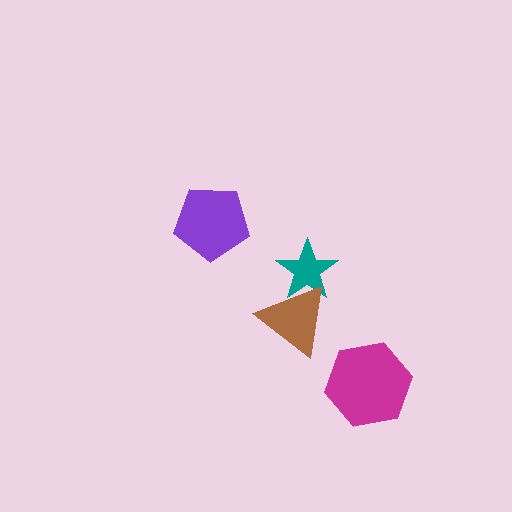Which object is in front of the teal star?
The brown triangle is in front of the teal star.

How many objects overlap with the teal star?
1 object overlaps with the teal star.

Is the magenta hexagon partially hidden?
No, no other shape covers it.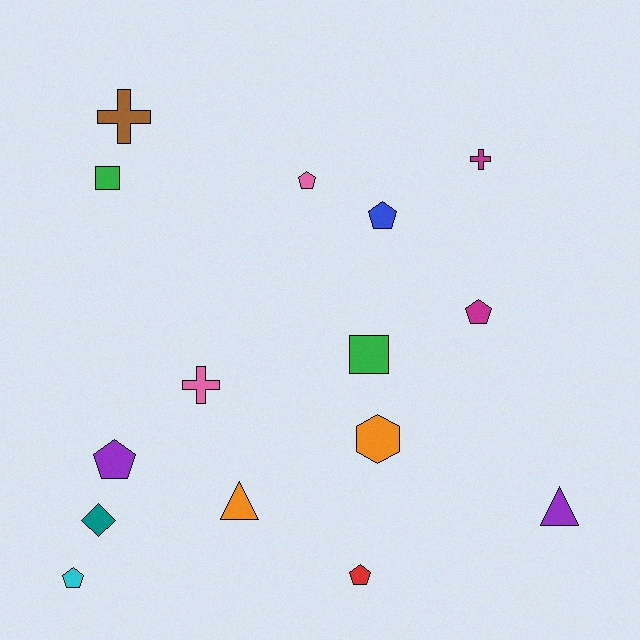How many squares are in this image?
There are 2 squares.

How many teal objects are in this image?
There is 1 teal object.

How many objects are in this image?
There are 15 objects.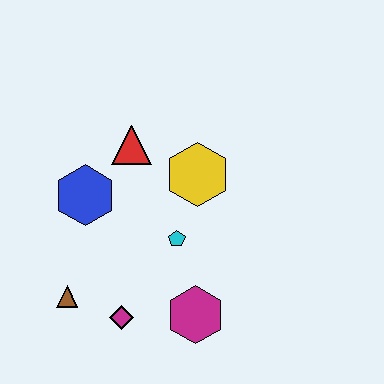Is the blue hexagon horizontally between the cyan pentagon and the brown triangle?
Yes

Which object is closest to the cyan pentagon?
The yellow hexagon is closest to the cyan pentagon.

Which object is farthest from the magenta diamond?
The red triangle is farthest from the magenta diamond.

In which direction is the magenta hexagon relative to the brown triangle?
The magenta hexagon is to the right of the brown triangle.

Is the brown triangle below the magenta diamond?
No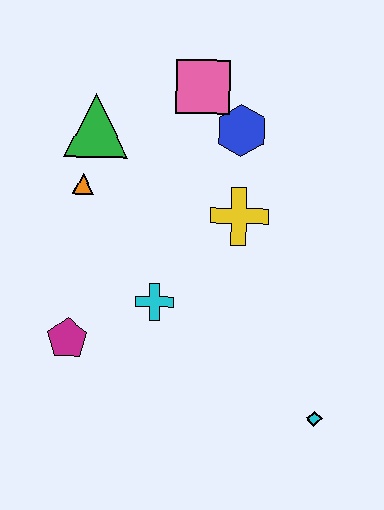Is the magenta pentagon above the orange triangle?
No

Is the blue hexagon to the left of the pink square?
No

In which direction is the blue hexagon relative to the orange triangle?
The blue hexagon is to the right of the orange triangle.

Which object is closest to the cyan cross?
The magenta pentagon is closest to the cyan cross.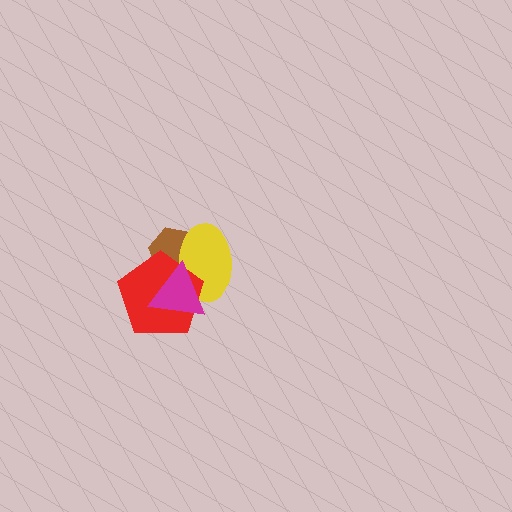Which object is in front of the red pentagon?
The magenta triangle is in front of the red pentagon.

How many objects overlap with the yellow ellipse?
3 objects overlap with the yellow ellipse.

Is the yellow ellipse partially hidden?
Yes, it is partially covered by another shape.